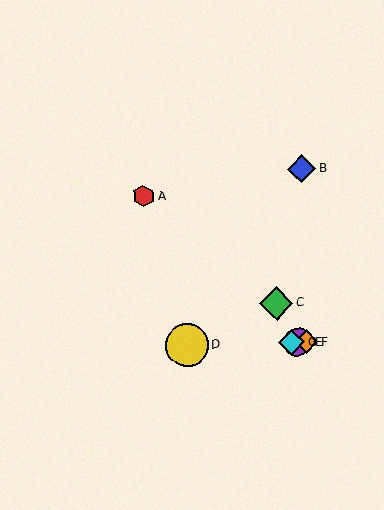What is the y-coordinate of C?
Object C is at y≈304.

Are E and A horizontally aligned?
No, E is at y≈342 and A is at y≈196.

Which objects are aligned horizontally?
Objects D, E, F, G are aligned horizontally.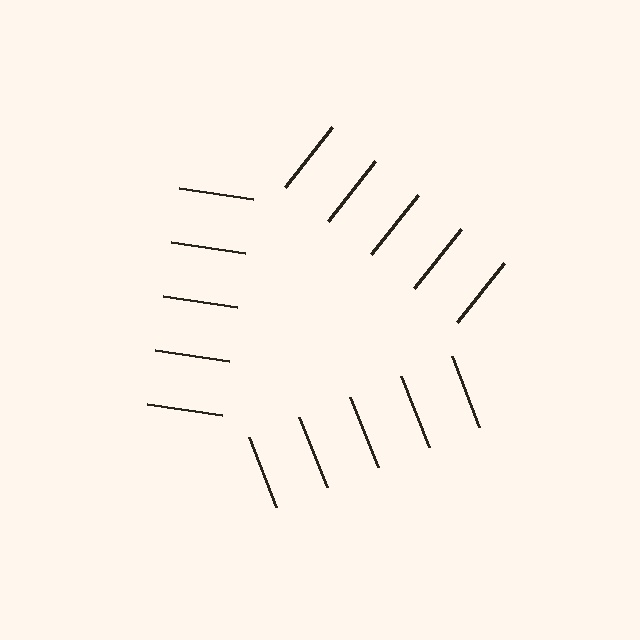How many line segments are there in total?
15 — 5 along each of the 3 edges.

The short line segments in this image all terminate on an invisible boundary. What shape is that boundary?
An illusory triangle — the line segments terminate on its edges but no continuous stroke is drawn.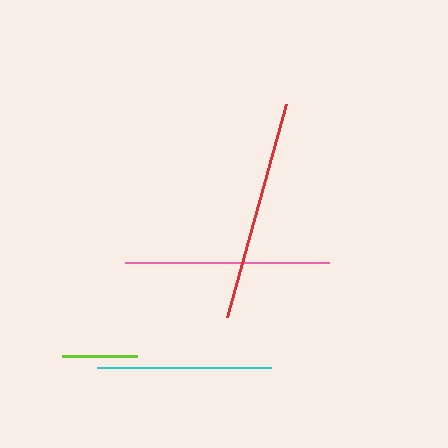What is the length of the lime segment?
The lime segment is approximately 74 pixels long.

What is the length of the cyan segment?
The cyan segment is approximately 174 pixels long.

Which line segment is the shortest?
The lime line is the shortest at approximately 74 pixels.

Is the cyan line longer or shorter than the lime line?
The cyan line is longer than the lime line.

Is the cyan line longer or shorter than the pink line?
The pink line is longer than the cyan line.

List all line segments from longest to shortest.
From longest to shortest: red, pink, cyan, lime.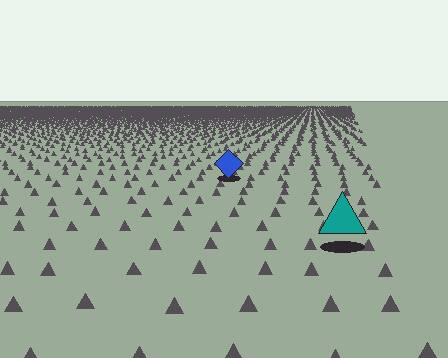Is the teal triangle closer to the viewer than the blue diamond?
Yes. The teal triangle is closer — you can tell from the texture gradient: the ground texture is coarser near it.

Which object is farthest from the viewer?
The blue diamond is farthest from the viewer. It appears smaller and the ground texture around it is denser.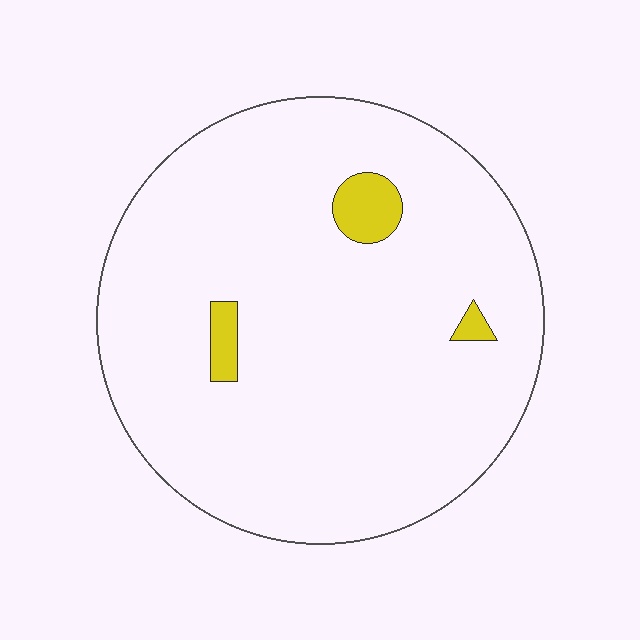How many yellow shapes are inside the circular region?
3.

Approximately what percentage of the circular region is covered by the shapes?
Approximately 5%.